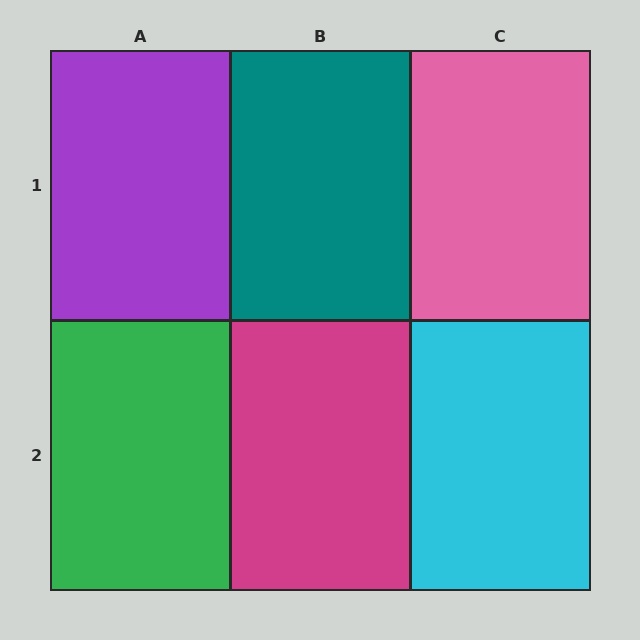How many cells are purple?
1 cell is purple.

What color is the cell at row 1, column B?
Teal.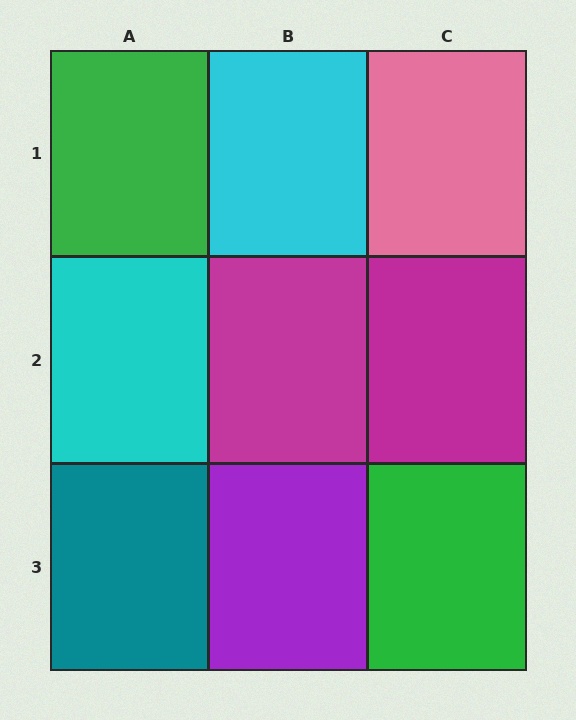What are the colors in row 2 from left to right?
Cyan, magenta, magenta.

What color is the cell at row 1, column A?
Green.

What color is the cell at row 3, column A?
Teal.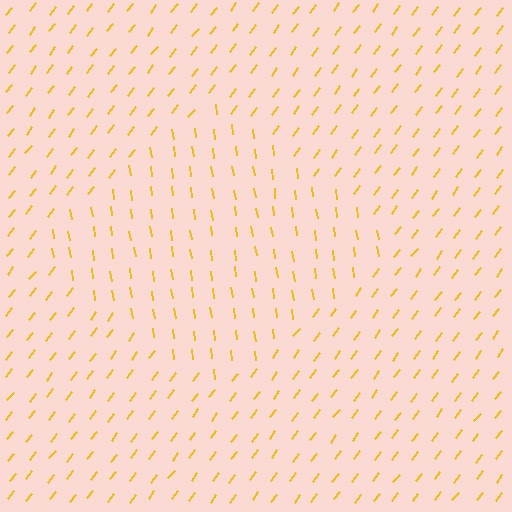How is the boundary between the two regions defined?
The boundary is defined purely by a change in line orientation (approximately 45 degrees difference). All lines are the same color and thickness.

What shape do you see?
I see a diamond.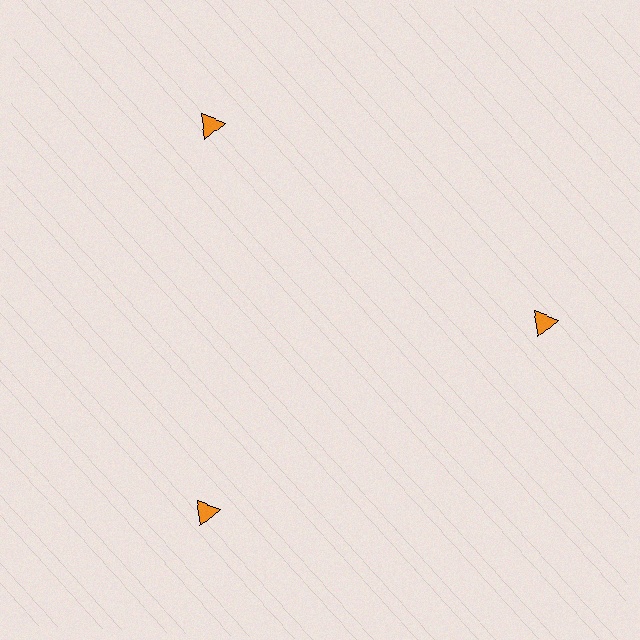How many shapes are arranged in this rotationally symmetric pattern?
There are 3 shapes, arranged in 3 groups of 1.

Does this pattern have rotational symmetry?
Yes, this pattern has 3-fold rotational symmetry. It looks the same after rotating 120 degrees around the center.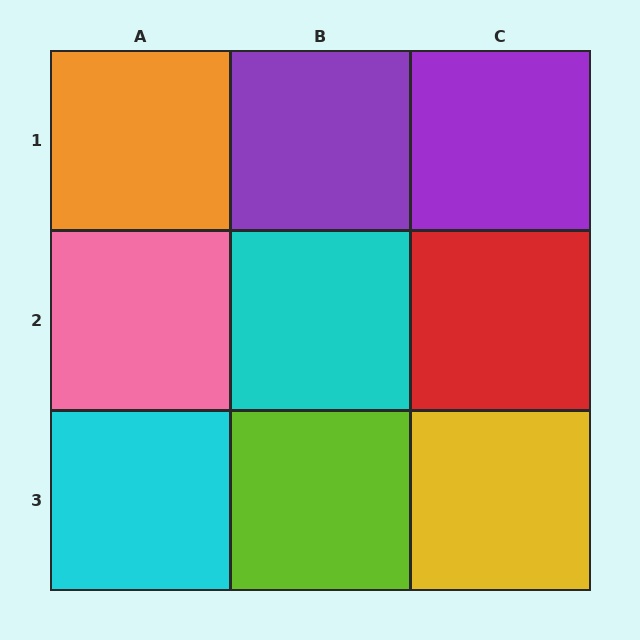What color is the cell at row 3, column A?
Cyan.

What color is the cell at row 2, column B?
Cyan.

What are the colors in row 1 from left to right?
Orange, purple, purple.